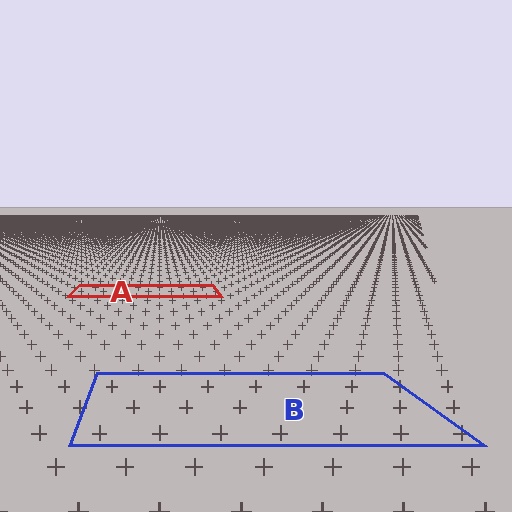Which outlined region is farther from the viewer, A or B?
Region A is farther from the viewer — the texture elements inside it appear smaller and more densely packed.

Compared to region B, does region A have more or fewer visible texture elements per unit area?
Region A has more texture elements per unit area — they are packed more densely because it is farther away.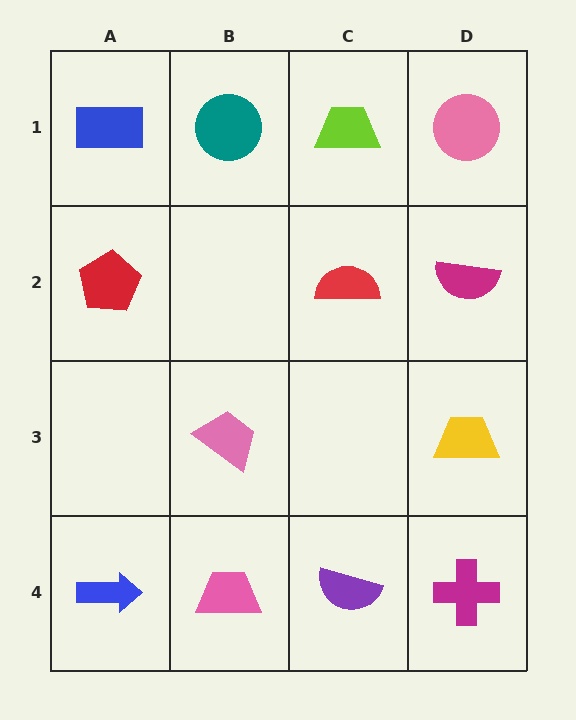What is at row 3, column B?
A pink trapezoid.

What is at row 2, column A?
A red pentagon.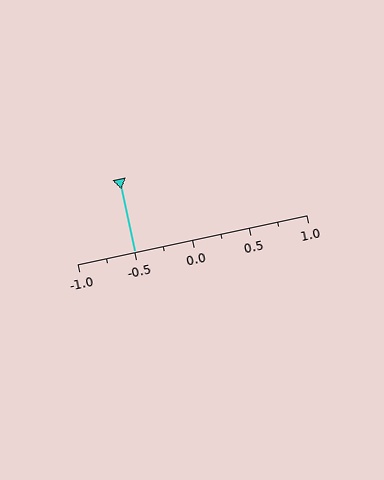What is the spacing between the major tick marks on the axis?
The major ticks are spaced 0.5 apart.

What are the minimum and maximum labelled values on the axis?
The axis runs from -1.0 to 1.0.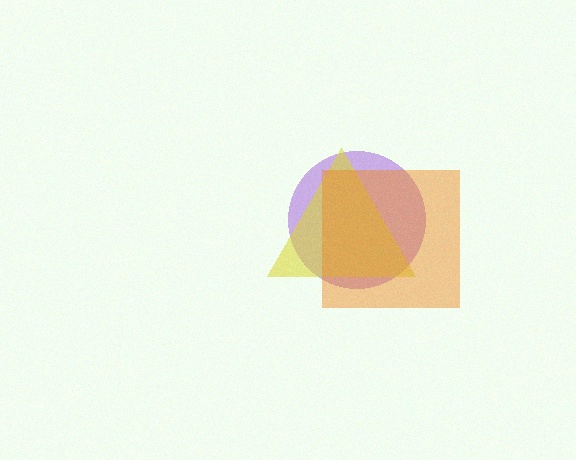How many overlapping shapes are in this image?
There are 3 overlapping shapes in the image.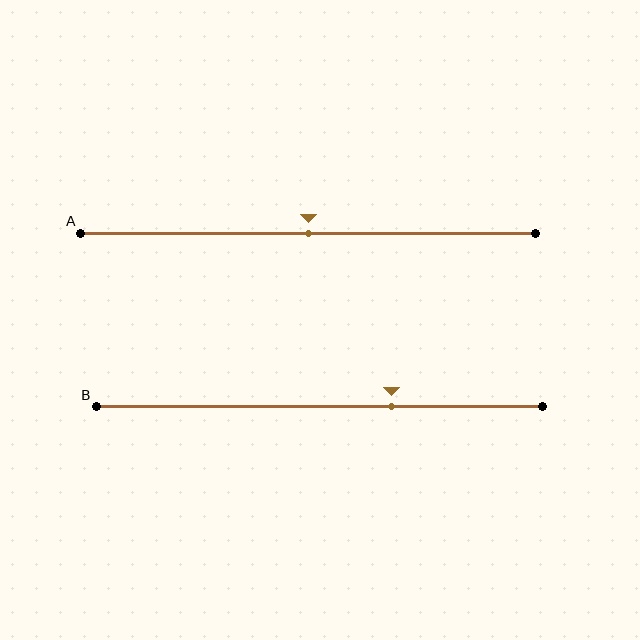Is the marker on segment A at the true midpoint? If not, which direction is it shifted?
Yes, the marker on segment A is at the true midpoint.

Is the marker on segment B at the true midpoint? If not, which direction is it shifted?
No, the marker on segment B is shifted to the right by about 16% of the segment length.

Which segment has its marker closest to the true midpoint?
Segment A has its marker closest to the true midpoint.